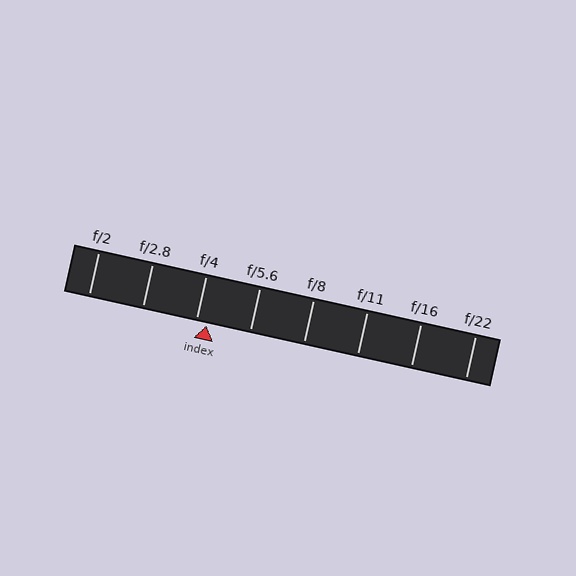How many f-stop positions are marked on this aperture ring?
There are 8 f-stop positions marked.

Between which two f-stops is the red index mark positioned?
The index mark is between f/4 and f/5.6.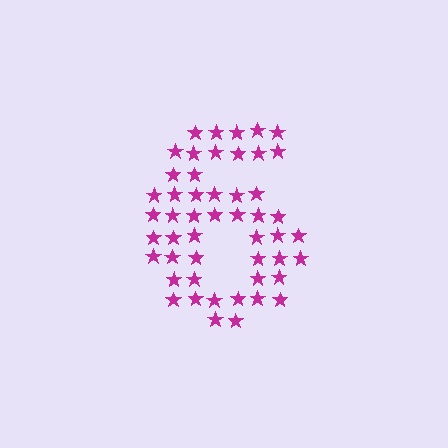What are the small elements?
The small elements are stars.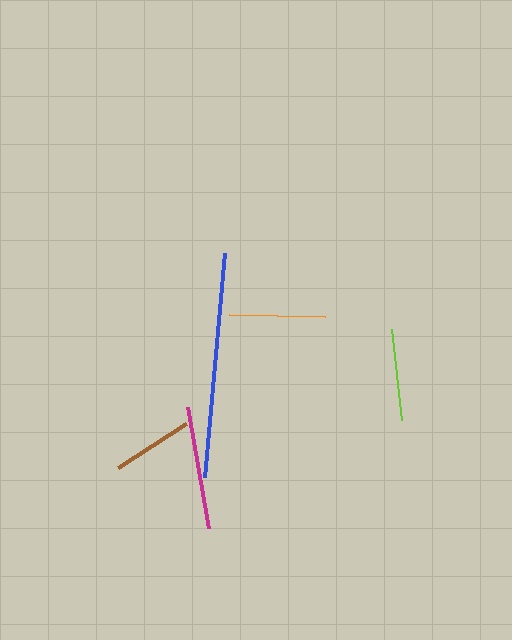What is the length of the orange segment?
The orange segment is approximately 96 pixels long.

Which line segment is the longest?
The blue line is the longest at approximately 225 pixels.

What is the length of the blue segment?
The blue segment is approximately 225 pixels long.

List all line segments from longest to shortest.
From longest to shortest: blue, magenta, orange, lime, brown.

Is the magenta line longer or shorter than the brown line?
The magenta line is longer than the brown line.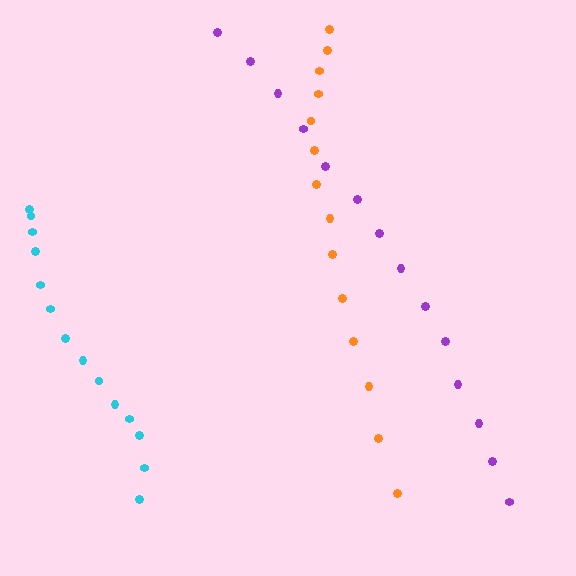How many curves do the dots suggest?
There are 3 distinct paths.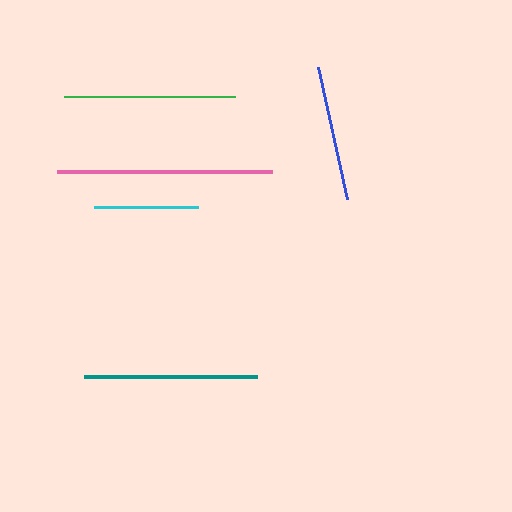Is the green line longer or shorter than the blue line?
The green line is longer than the blue line.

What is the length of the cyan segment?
The cyan segment is approximately 104 pixels long.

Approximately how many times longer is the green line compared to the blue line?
The green line is approximately 1.3 times the length of the blue line.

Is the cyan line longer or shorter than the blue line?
The blue line is longer than the cyan line.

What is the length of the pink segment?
The pink segment is approximately 216 pixels long.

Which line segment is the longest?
The pink line is the longest at approximately 216 pixels.